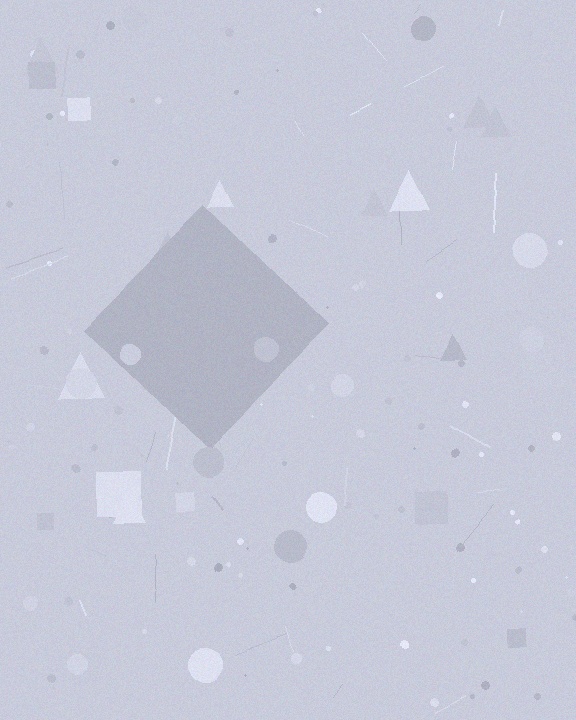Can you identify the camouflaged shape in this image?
The camouflaged shape is a diamond.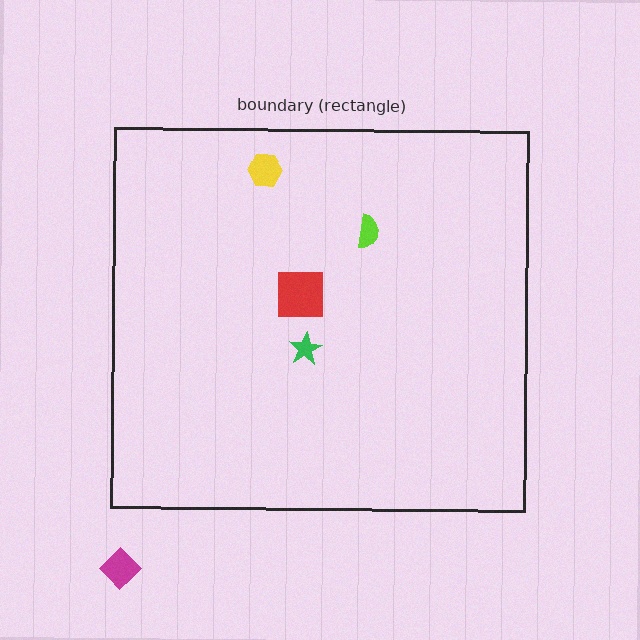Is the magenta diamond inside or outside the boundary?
Outside.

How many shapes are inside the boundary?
4 inside, 1 outside.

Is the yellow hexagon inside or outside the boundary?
Inside.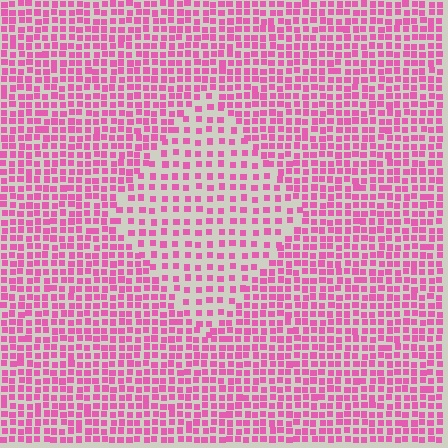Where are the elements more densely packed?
The elements are more densely packed outside the diamond boundary.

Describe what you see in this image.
The image contains small pink elements arranged at two different densities. A diamond-shaped region is visible where the elements are less densely packed than the surrounding area.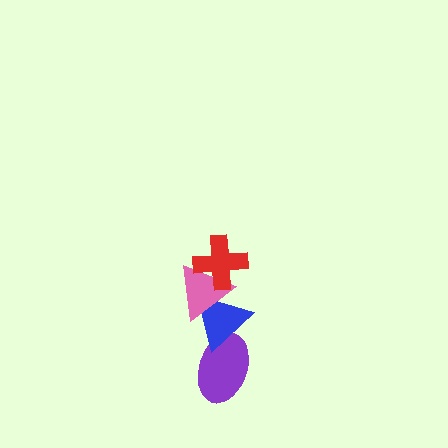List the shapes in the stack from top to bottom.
From top to bottom: the red cross, the pink triangle, the blue triangle, the purple ellipse.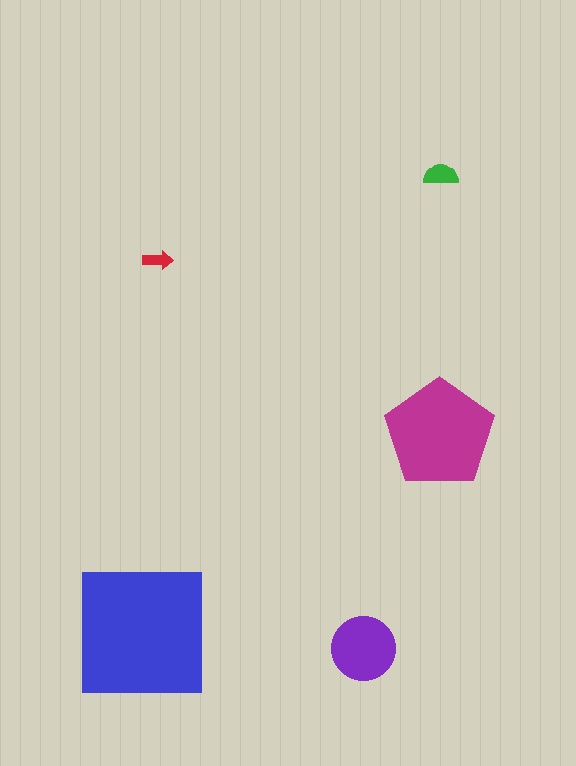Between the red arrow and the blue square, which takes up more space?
The blue square.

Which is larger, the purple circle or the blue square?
The blue square.